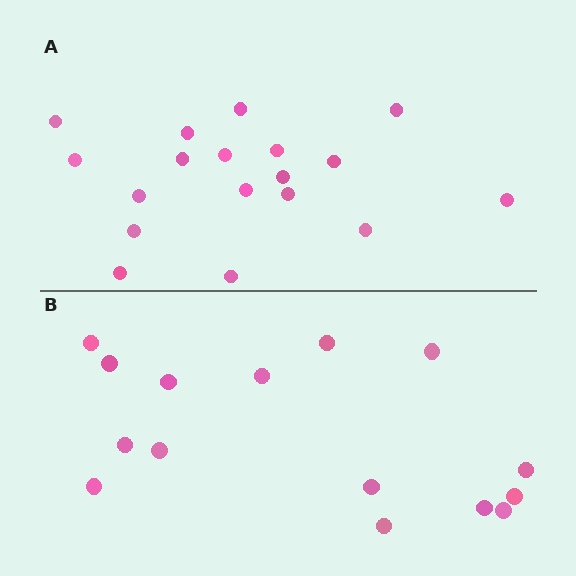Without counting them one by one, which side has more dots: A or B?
Region A (the top region) has more dots.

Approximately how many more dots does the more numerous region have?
Region A has just a few more — roughly 2 or 3 more dots than region B.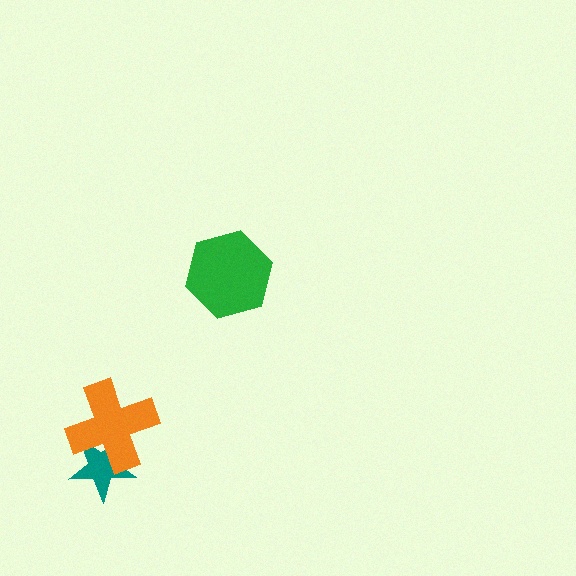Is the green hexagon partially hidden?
No, no other shape covers it.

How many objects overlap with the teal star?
1 object overlaps with the teal star.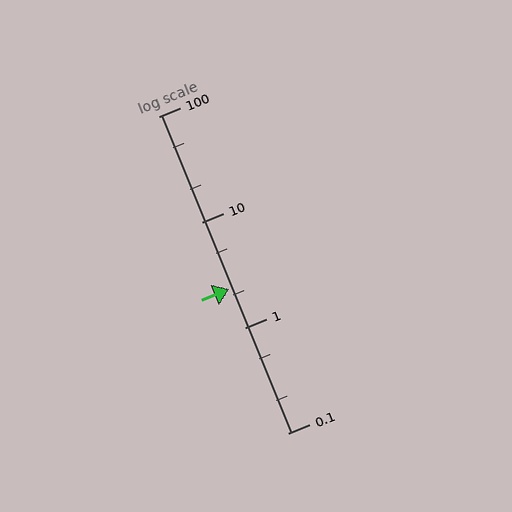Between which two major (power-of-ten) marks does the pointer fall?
The pointer is between 1 and 10.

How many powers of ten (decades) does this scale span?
The scale spans 3 decades, from 0.1 to 100.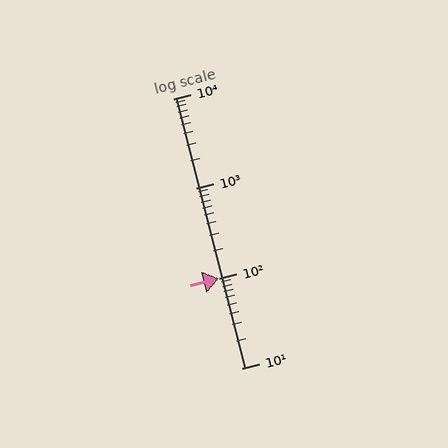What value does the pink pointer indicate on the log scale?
The pointer indicates approximately 100.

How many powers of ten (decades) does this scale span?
The scale spans 3 decades, from 10 to 10000.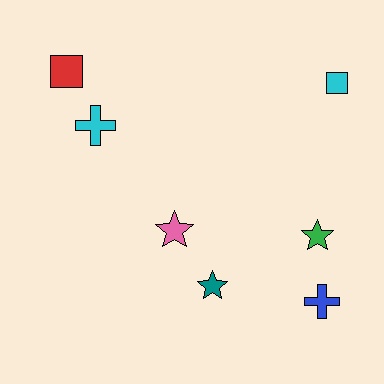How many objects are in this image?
There are 7 objects.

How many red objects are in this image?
There is 1 red object.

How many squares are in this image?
There are 2 squares.